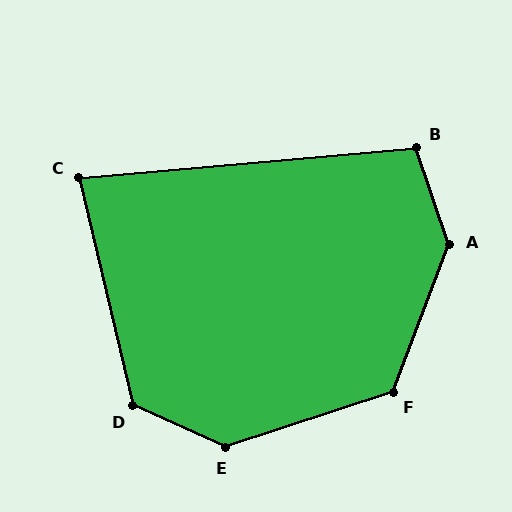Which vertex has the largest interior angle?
A, at approximately 141 degrees.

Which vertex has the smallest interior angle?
C, at approximately 82 degrees.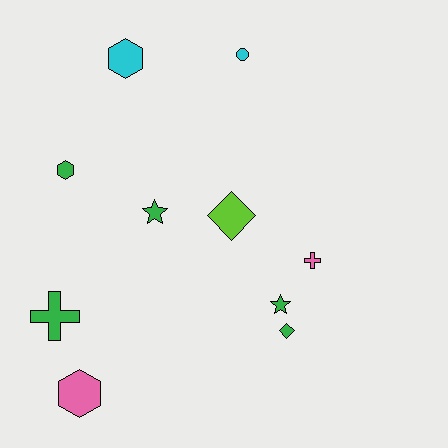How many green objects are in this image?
There are 5 green objects.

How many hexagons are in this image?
There are 3 hexagons.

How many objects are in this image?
There are 10 objects.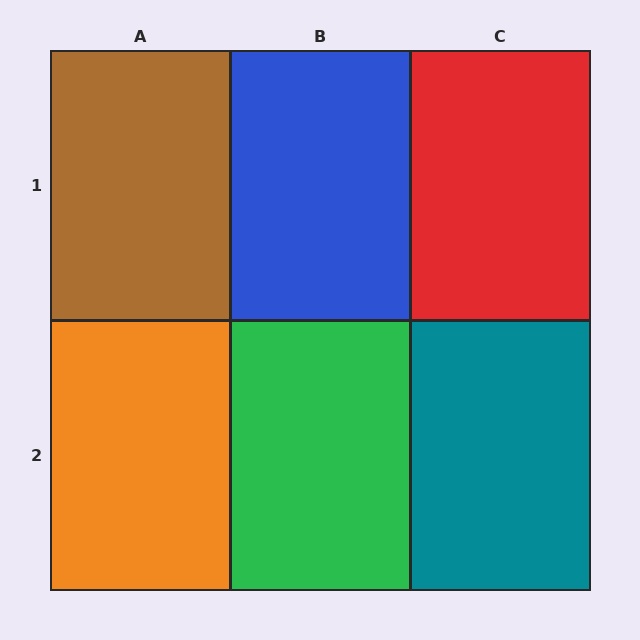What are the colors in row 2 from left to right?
Orange, green, teal.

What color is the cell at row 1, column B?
Blue.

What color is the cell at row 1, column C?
Red.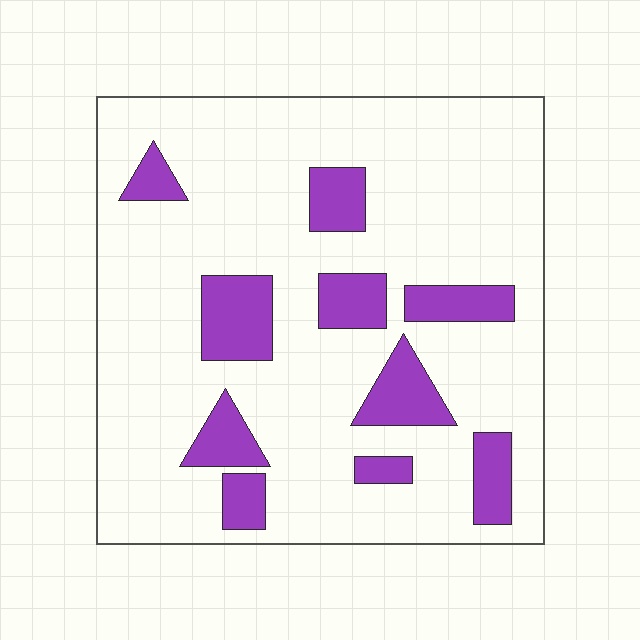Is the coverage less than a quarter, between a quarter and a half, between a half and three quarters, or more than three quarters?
Less than a quarter.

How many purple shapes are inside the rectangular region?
10.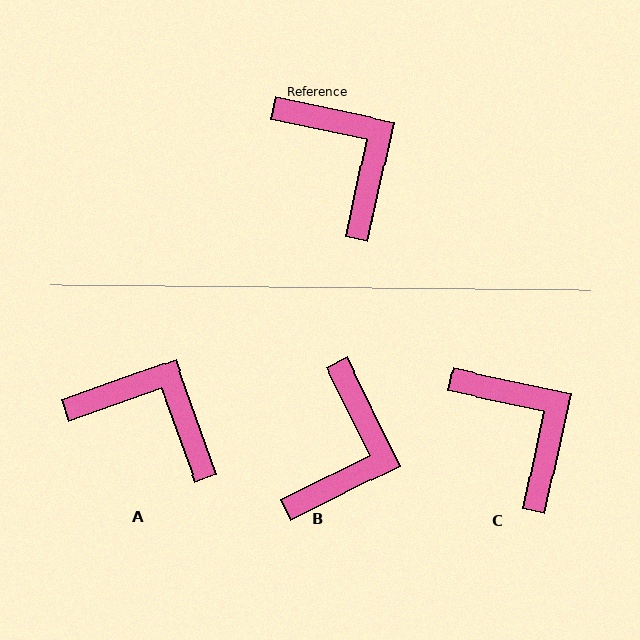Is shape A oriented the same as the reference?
No, it is off by about 32 degrees.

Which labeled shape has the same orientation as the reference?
C.